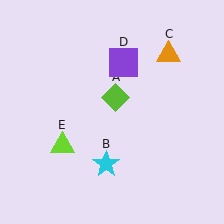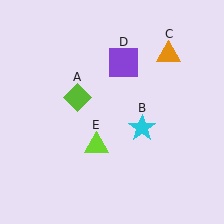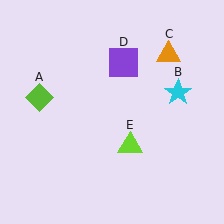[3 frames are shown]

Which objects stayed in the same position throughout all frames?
Orange triangle (object C) and purple square (object D) remained stationary.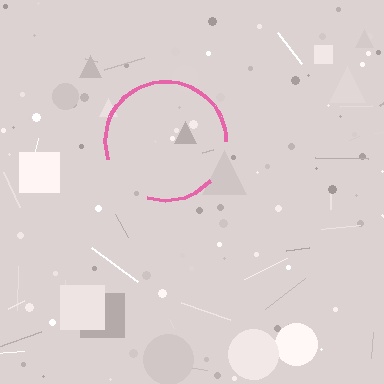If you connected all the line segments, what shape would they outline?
They would outline a circle.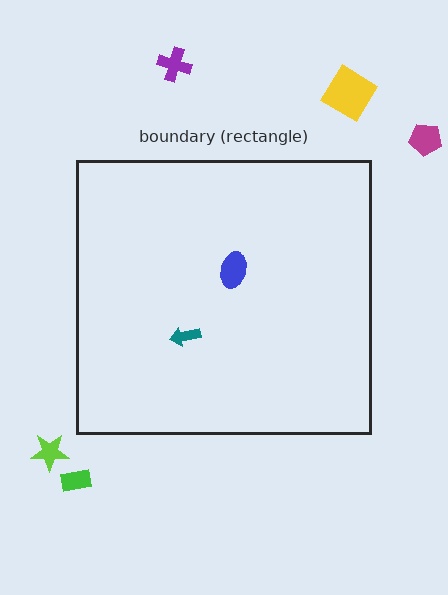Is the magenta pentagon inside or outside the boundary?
Outside.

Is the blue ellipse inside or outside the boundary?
Inside.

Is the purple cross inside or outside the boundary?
Outside.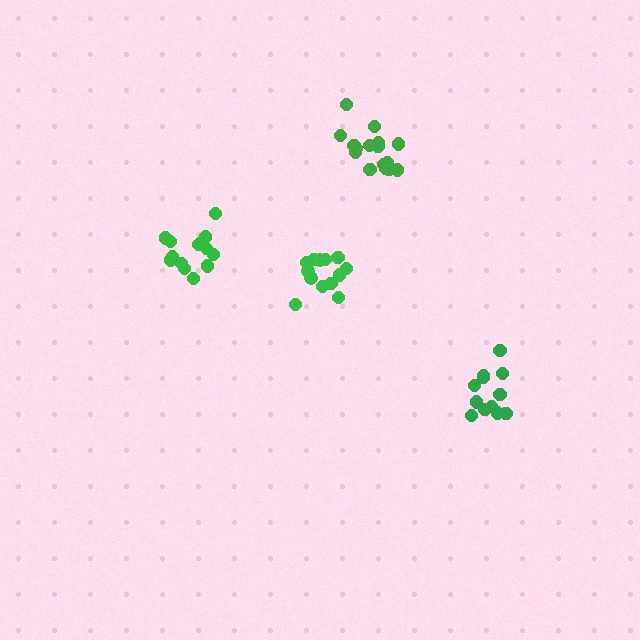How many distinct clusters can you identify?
There are 4 distinct clusters.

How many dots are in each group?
Group 1: 12 dots, Group 2: 14 dots, Group 3: 13 dots, Group 4: 16 dots (55 total).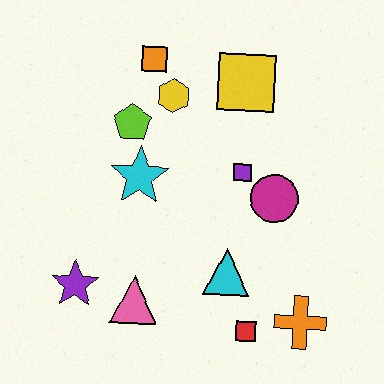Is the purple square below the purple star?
No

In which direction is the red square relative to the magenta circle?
The red square is below the magenta circle.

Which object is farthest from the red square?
The orange square is farthest from the red square.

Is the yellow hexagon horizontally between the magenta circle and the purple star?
Yes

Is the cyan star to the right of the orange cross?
No